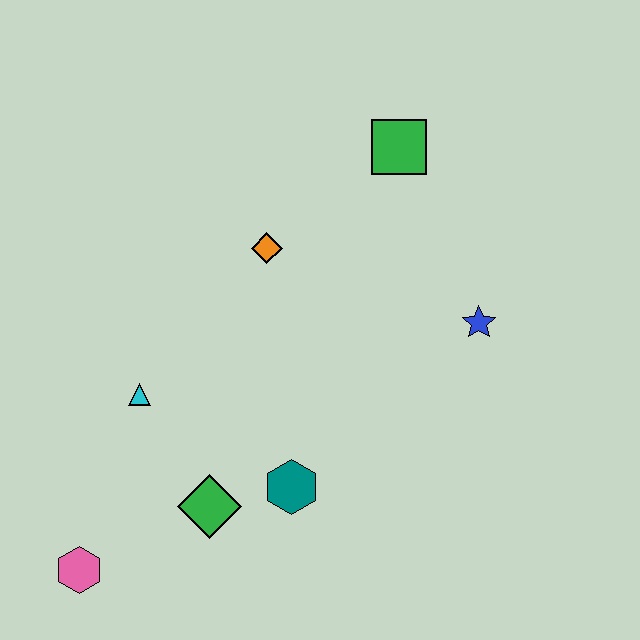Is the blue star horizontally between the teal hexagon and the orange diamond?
No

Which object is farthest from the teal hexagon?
The green square is farthest from the teal hexagon.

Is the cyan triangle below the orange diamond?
Yes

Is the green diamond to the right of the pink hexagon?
Yes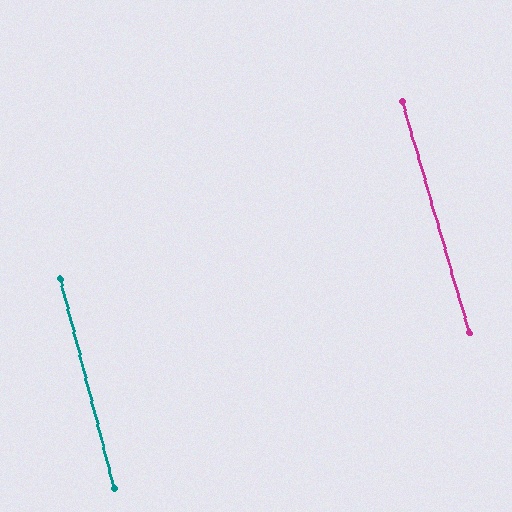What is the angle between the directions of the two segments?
Approximately 2 degrees.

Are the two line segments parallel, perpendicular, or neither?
Parallel — their directions differ by only 1.8°.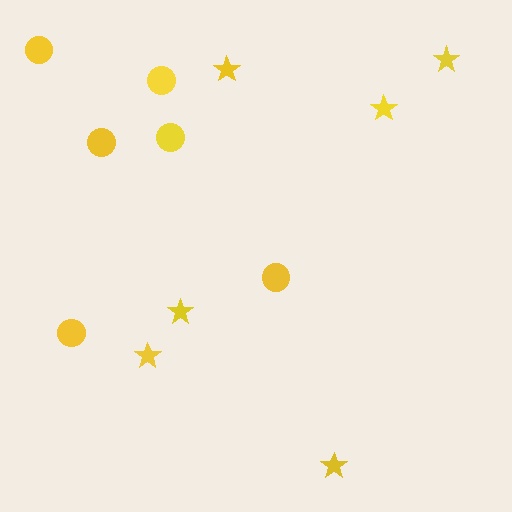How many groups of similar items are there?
There are 2 groups: one group of circles (6) and one group of stars (6).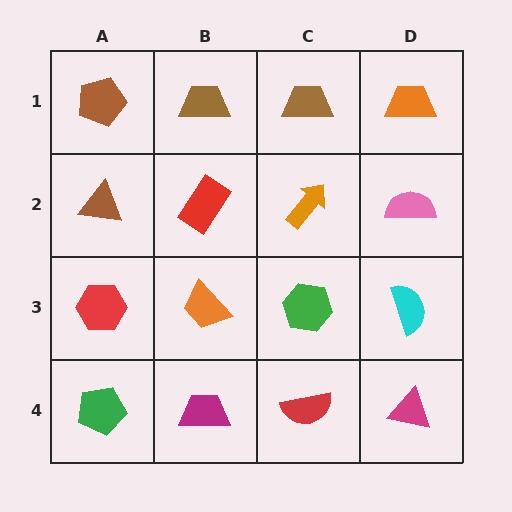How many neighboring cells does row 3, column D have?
3.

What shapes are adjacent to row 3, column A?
A brown triangle (row 2, column A), a green pentagon (row 4, column A), an orange trapezoid (row 3, column B).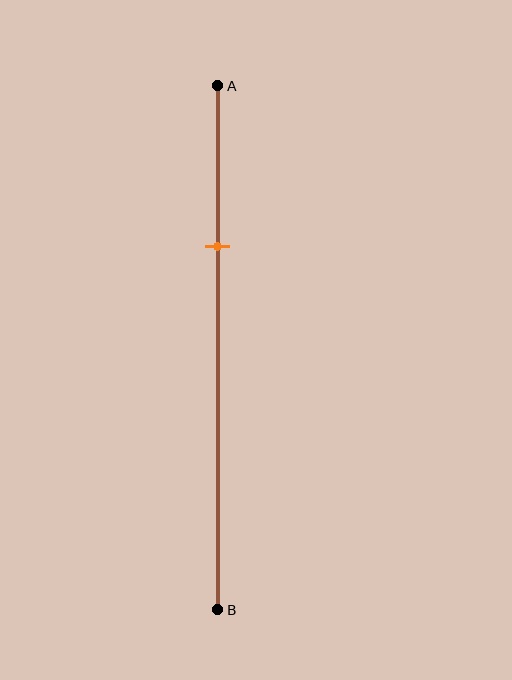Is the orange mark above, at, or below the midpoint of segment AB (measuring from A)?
The orange mark is above the midpoint of segment AB.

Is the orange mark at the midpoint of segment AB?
No, the mark is at about 30% from A, not at the 50% midpoint.